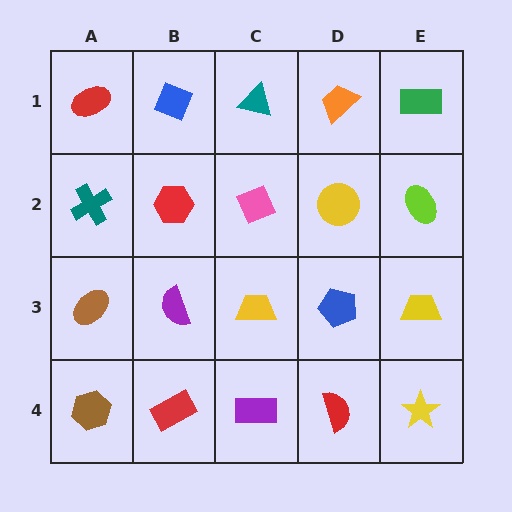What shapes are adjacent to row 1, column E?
A lime ellipse (row 2, column E), an orange trapezoid (row 1, column D).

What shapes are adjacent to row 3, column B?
A red hexagon (row 2, column B), a red rectangle (row 4, column B), a brown ellipse (row 3, column A), a yellow trapezoid (row 3, column C).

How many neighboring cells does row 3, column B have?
4.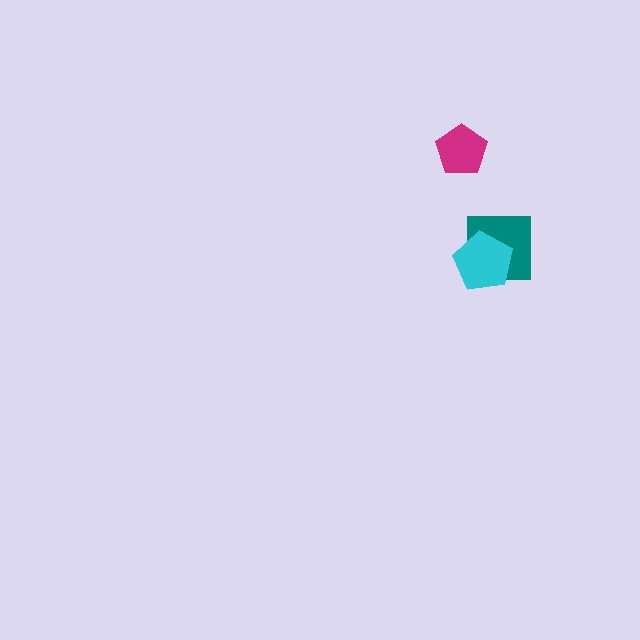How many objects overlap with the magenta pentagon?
0 objects overlap with the magenta pentagon.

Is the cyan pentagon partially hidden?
No, no other shape covers it.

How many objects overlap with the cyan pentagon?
1 object overlaps with the cyan pentagon.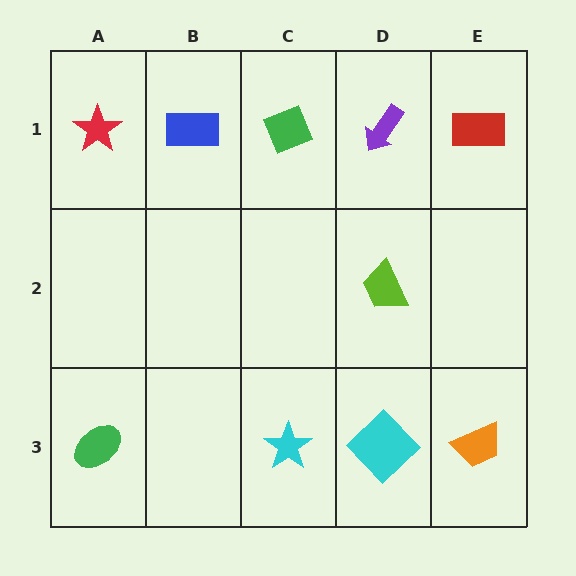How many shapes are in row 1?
5 shapes.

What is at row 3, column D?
A cyan diamond.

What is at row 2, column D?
A lime trapezoid.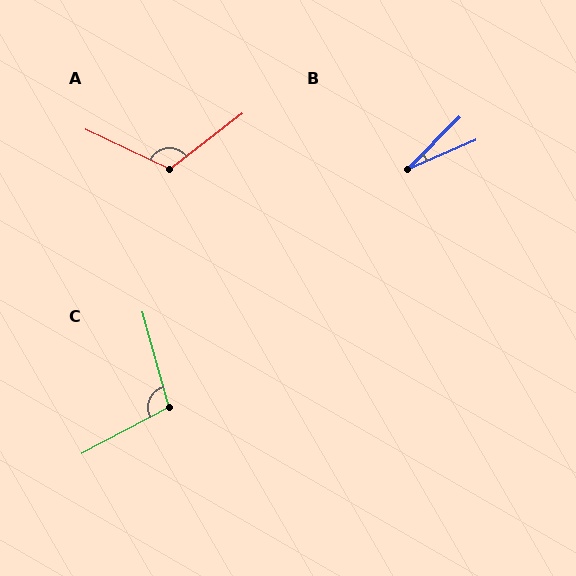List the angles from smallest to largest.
B (22°), C (102°), A (117°).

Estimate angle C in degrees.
Approximately 102 degrees.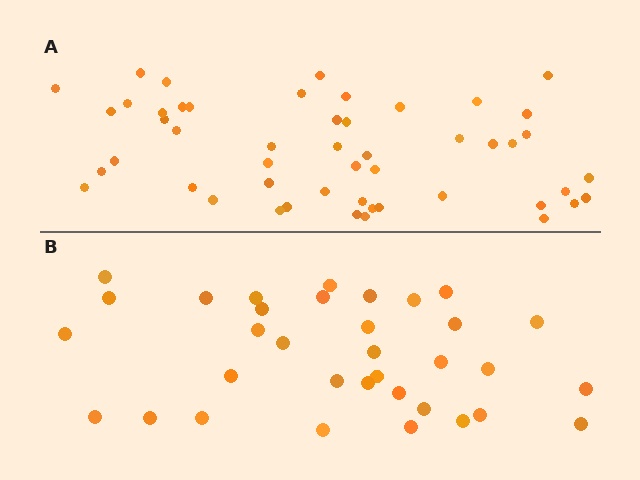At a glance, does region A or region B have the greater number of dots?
Region A (the top region) has more dots.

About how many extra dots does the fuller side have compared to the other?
Region A has approximately 15 more dots than region B.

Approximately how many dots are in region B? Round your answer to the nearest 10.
About 30 dots. (The exact count is 34, which rounds to 30.)